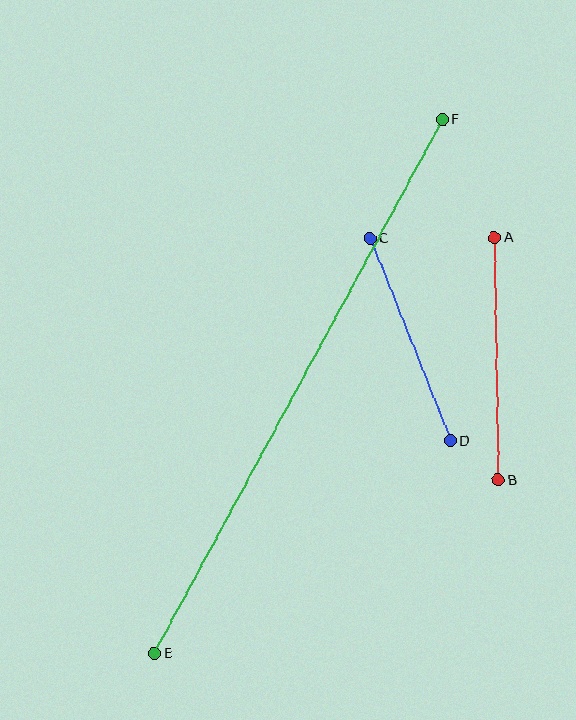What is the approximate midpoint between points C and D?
The midpoint is at approximately (410, 340) pixels.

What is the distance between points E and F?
The distance is approximately 607 pixels.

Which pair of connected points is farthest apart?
Points E and F are farthest apart.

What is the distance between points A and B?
The distance is approximately 243 pixels.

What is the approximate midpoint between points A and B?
The midpoint is at approximately (497, 359) pixels.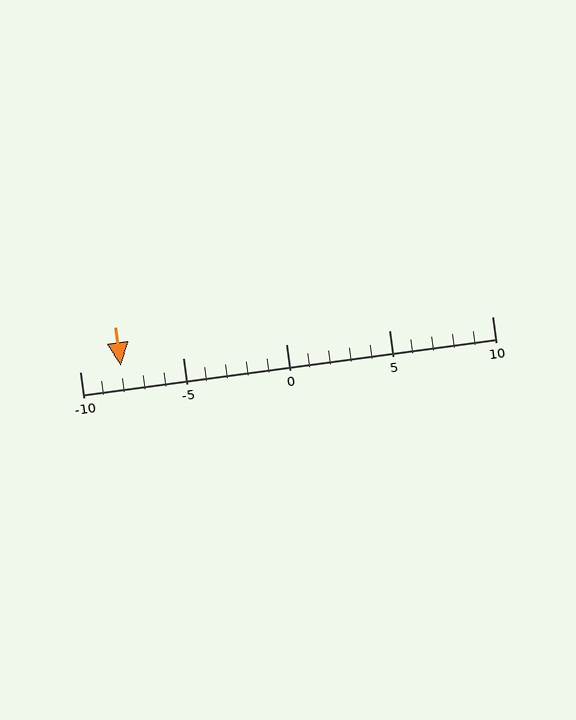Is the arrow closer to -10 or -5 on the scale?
The arrow is closer to -10.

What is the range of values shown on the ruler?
The ruler shows values from -10 to 10.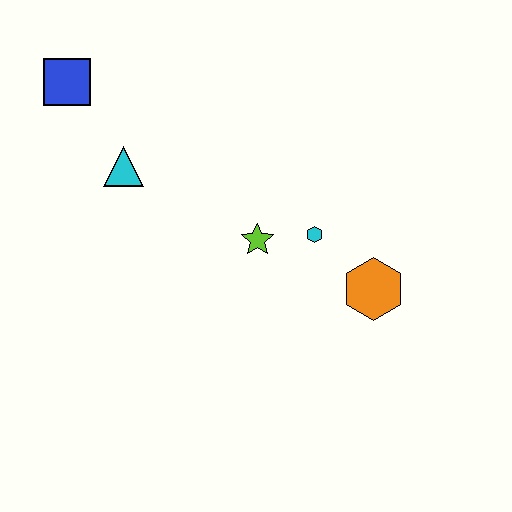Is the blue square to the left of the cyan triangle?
Yes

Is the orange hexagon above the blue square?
No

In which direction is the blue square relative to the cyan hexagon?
The blue square is to the left of the cyan hexagon.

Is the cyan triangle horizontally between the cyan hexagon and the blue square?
Yes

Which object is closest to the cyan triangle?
The blue square is closest to the cyan triangle.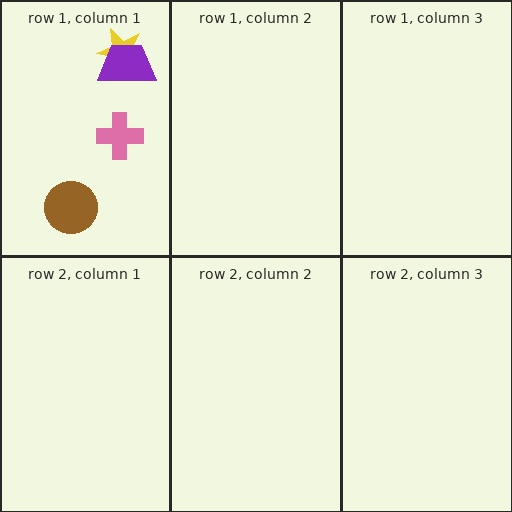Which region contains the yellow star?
The row 1, column 1 region.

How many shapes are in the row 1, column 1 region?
4.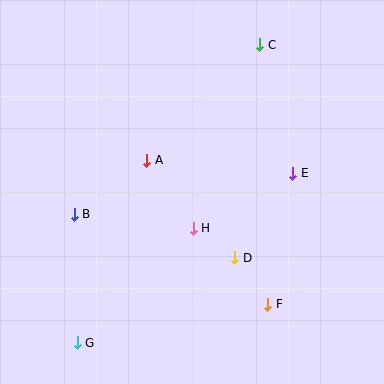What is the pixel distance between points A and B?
The distance between A and B is 90 pixels.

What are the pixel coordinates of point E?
Point E is at (293, 173).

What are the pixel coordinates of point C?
Point C is at (260, 45).